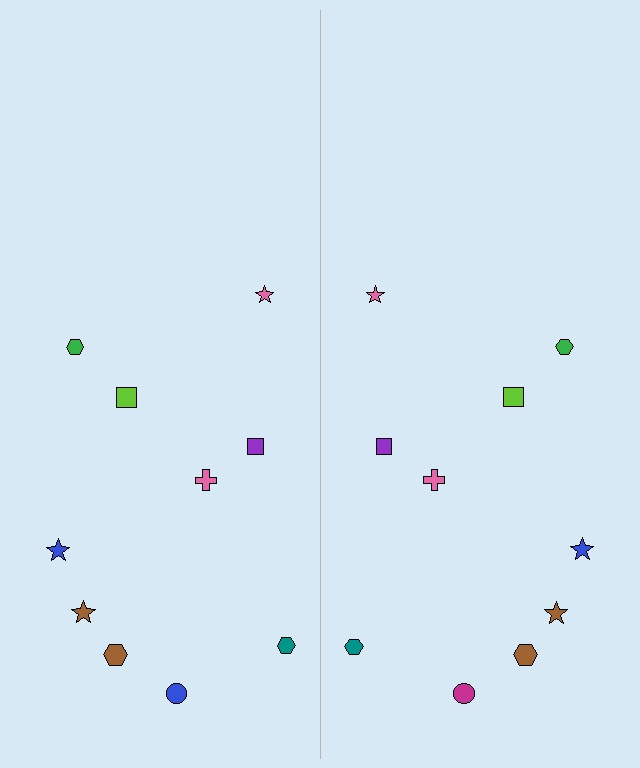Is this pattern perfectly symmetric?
No, the pattern is not perfectly symmetric. The magenta circle on the right side breaks the symmetry — its mirror counterpart is blue.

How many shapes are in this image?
There are 20 shapes in this image.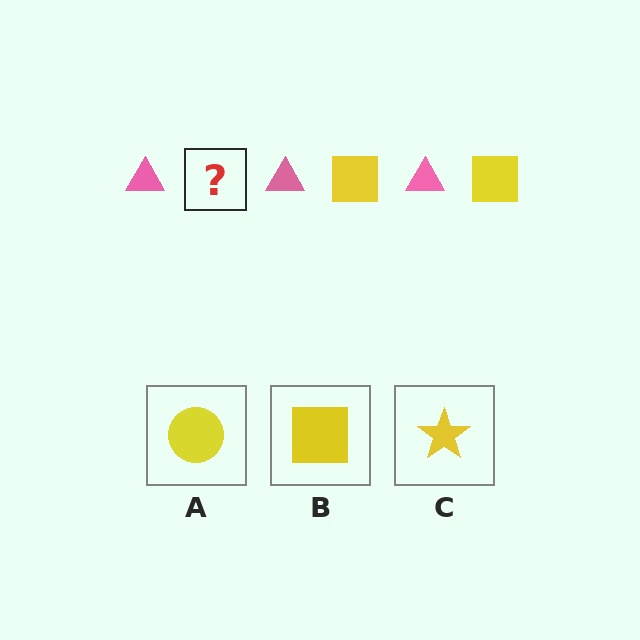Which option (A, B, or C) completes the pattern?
B.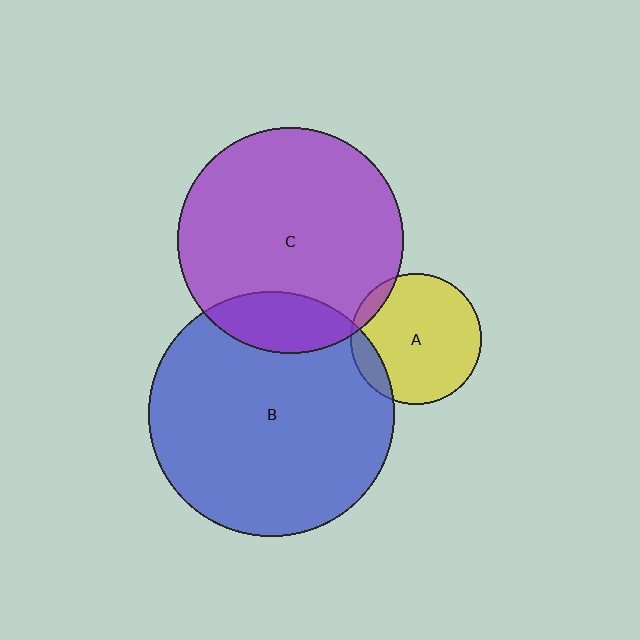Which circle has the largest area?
Circle B (blue).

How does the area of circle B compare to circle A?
Approximately 3.5 times.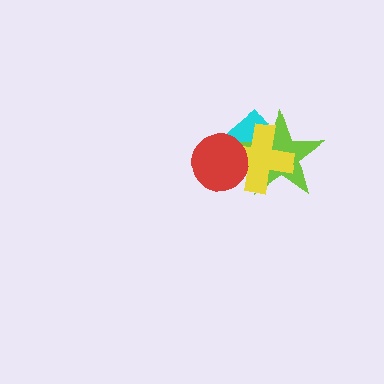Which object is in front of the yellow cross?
The red circle is in front of the yellow cross.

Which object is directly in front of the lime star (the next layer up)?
The yellow cross is directly in front of the lime star.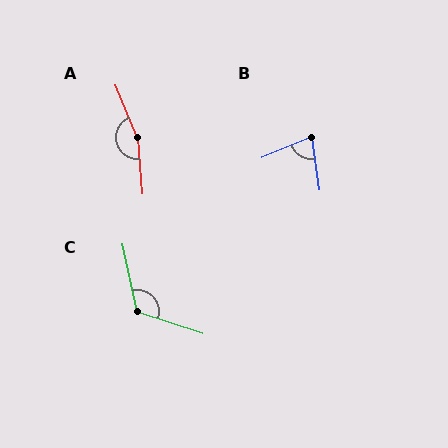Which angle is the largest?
A, at approximately 163 degrees.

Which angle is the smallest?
B, at approximately 75 degrees.